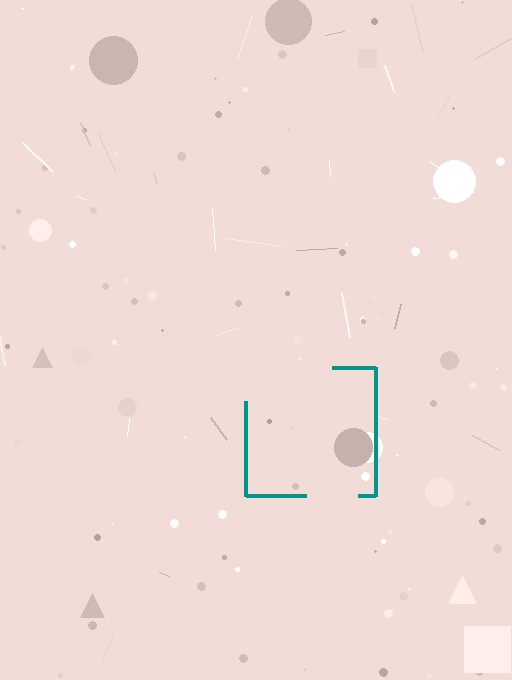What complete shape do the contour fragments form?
The contour fragments form a square.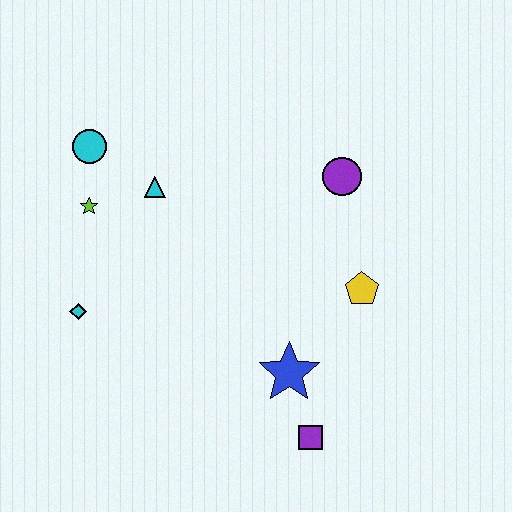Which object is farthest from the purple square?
The cyan circle is farthest from the purple square.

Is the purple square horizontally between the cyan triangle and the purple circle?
Yes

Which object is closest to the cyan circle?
The lime star is closest to the cyan circle.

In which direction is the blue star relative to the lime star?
The blue star is to the right of the lime star.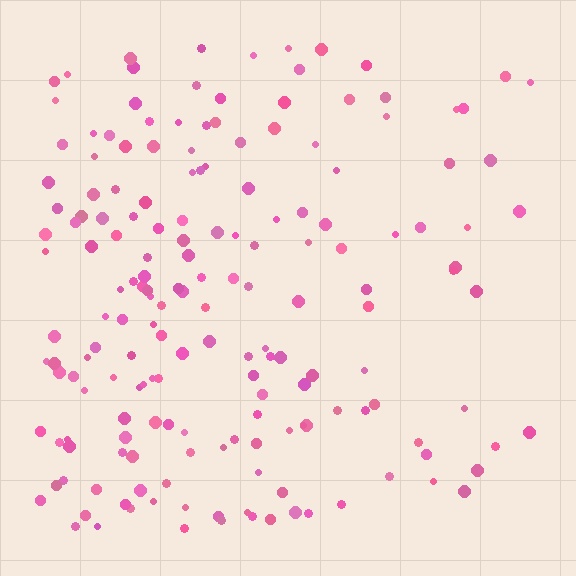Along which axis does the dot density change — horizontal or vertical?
Horizontal.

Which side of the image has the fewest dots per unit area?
The right.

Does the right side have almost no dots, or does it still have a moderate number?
Still a moderate number, just noticeably fewer than the left.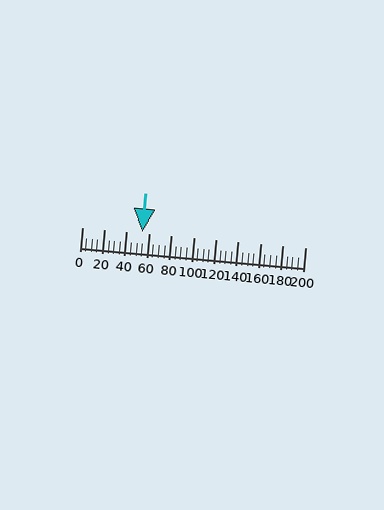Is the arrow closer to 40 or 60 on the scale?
The arrow is closer to 60.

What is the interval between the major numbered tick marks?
The major tick marks are spaced 20 units apart.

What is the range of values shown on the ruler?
The ruler shows values from 0 to 200.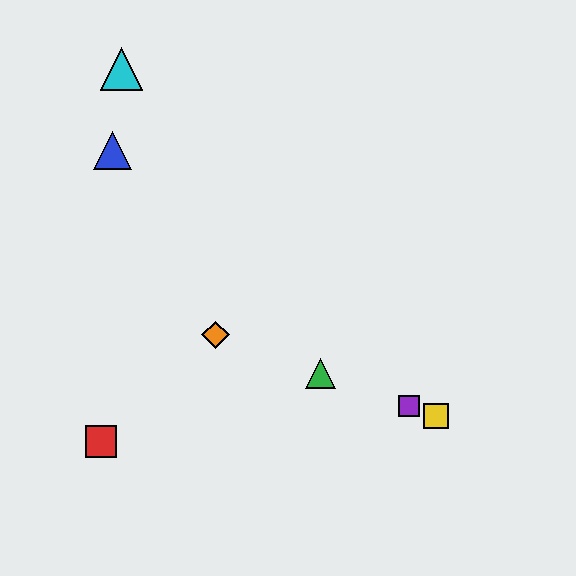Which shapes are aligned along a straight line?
The green triangle, the yellow square, the purple square, the orange diamond are aligned along a straight line.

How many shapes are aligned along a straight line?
4 shapes (the green triangle, the yellow square, the purple square, the orange diamond) are aligned along a straight line.